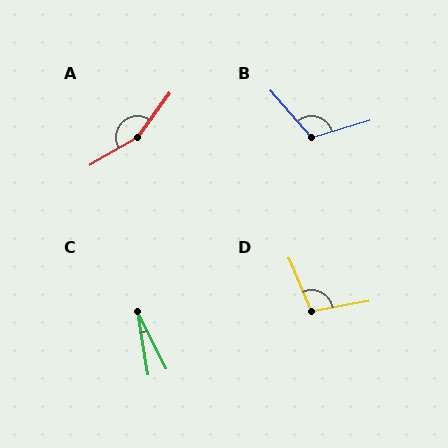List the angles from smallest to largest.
C (17°), D (102°), B (115°), A (156°).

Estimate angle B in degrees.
Approximately 115 degrees.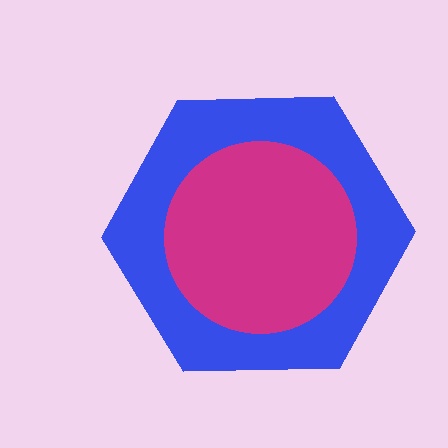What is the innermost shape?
The magenta circle.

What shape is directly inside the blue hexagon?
The magenta circle.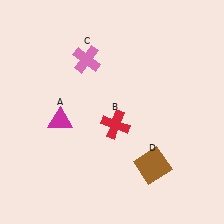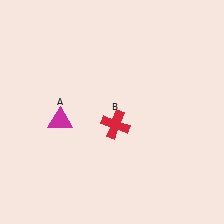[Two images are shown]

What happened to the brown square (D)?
The brown square (D) was removed in Image 2. It was in the bottom-right area of Image 1.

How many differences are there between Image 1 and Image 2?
There are 2 differences between the two images.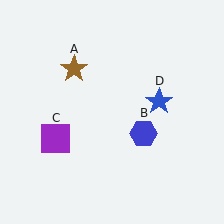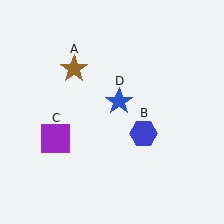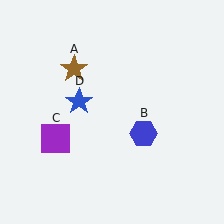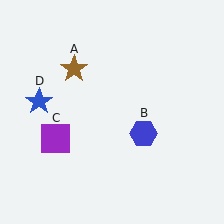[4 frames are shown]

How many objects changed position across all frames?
1 object changed position: blue star (object D).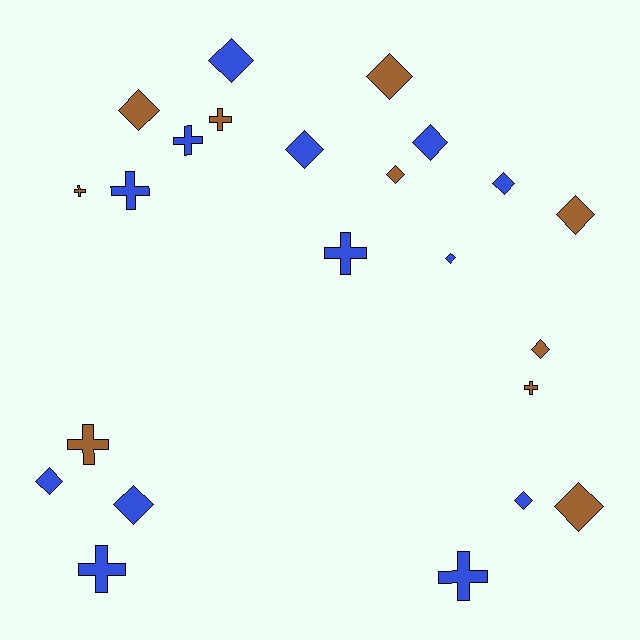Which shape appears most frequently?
Diamond, with 14 objects.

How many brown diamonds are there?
There are 6 brown diamonds.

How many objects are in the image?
There are 23 objects.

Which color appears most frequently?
Blue, with 13 objects.